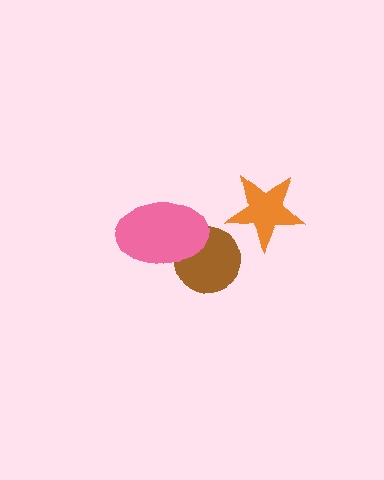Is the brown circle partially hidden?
Yes, it is partially covered by another shape.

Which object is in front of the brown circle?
The pink ellipse is in front of the brown circle.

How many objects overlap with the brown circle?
1 object overlaps with the brown circle.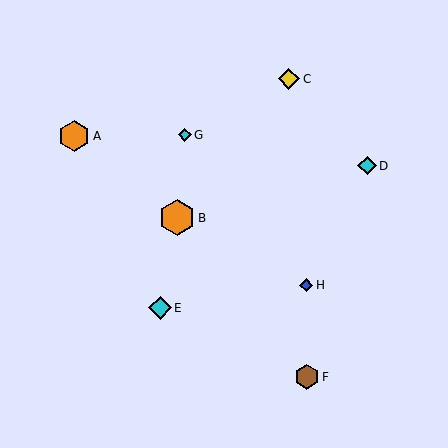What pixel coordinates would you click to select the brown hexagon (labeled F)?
Click at (307, 377) to select the brown hexagon F.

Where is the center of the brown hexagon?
The center of the brown hexagon is at (307, 377).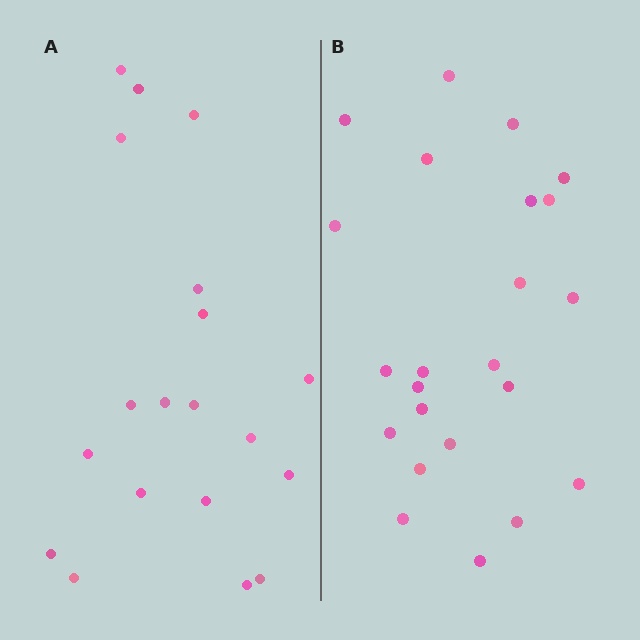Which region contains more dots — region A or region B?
Region B (the right region) has more dots.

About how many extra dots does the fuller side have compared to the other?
Region B has about 4 more dots than region A.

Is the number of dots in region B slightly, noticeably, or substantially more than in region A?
Region B has only slightly more — the two regions are fairly close. The ratio is roughly 1.2 to 1.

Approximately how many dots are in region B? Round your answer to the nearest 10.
About 20 dots. (The exact count is 23, which rounds to 20.)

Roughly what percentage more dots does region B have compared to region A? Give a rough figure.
About 20% more.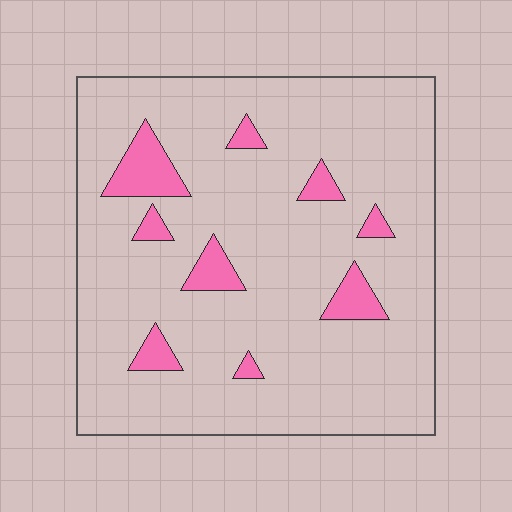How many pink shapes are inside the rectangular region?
9.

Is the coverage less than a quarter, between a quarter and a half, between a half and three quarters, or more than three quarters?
Less than a quarter.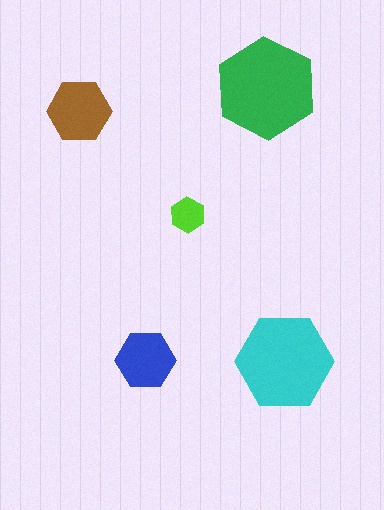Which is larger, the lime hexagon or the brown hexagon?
The brown one.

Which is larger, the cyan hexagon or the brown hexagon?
The cyan one.